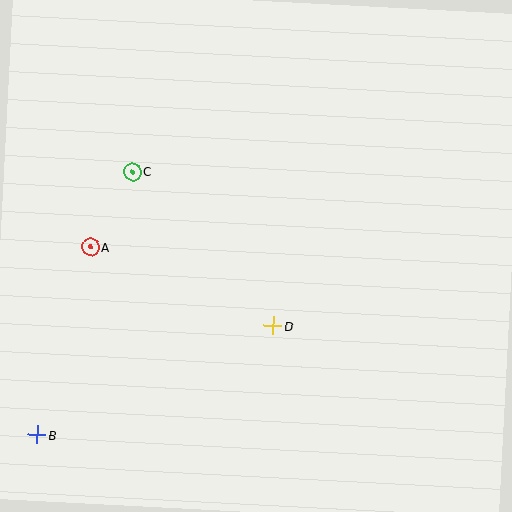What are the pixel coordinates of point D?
Point D is at (273, 326).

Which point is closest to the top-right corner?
Point D is closest to the top-right corner.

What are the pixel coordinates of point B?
Point B is at (37, 435).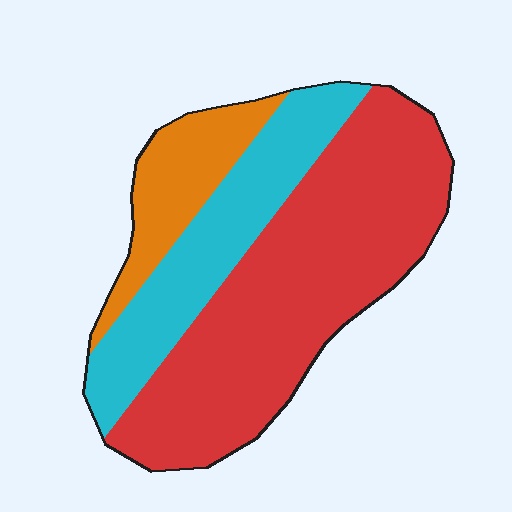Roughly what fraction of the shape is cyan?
Cyan takes up between a quarter and a half of the shape.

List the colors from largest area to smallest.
From largest to smallest: red, cyan, orange.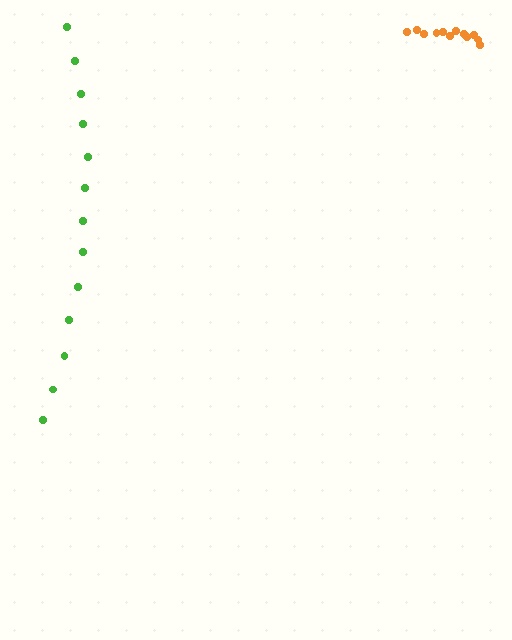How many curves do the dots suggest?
There are 2 distinct paths.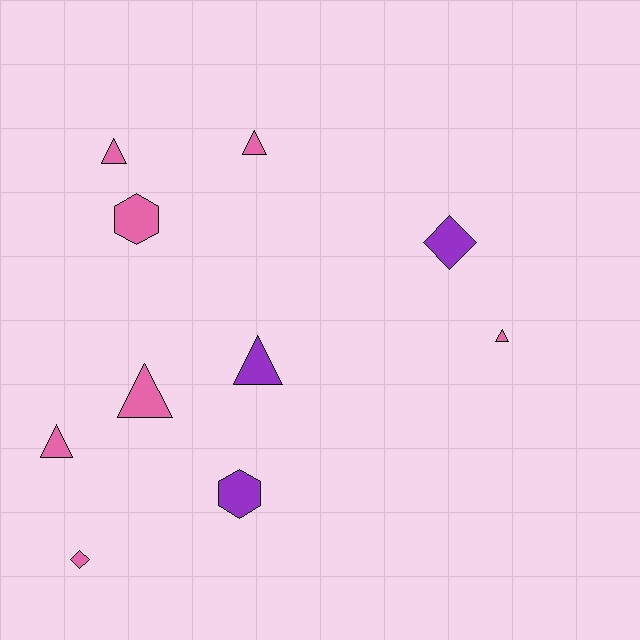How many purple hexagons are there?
There is 1 purple hexagon.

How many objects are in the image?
There are 10 objects.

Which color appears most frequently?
Pink, with 7 objects.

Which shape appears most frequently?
Triangle, with 6 objects.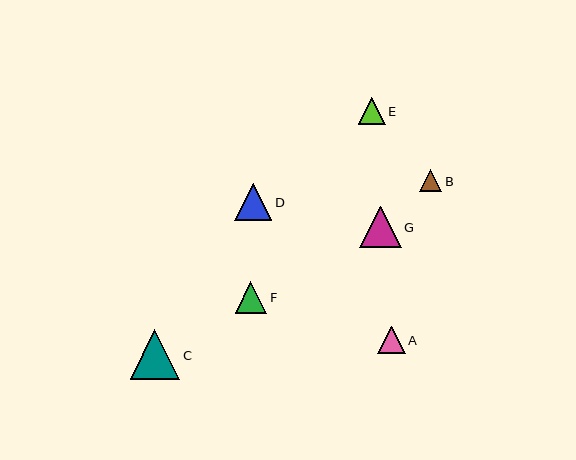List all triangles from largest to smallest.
From largest to smallest: C, G, D, F, A, E, B.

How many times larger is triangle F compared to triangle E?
Triangle F is approximately 1.2 times the size of triangle E.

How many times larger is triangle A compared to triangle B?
Triangle A is approximately 1.3 times the size of triangle B.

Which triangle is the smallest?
Triangle B is the smallest with a size of approximately 22 pixels.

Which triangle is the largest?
Triangle C is the largest with a size of approximately 49 pixels.